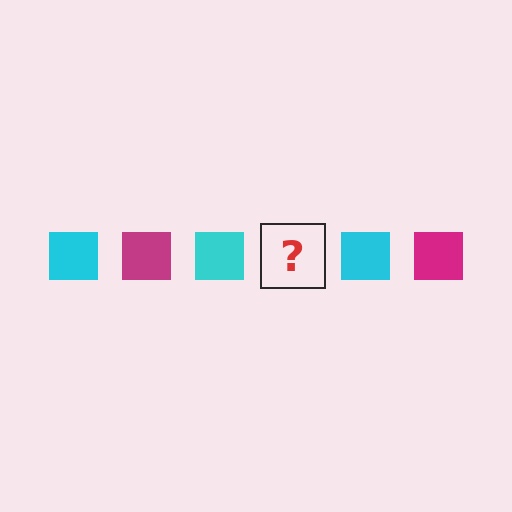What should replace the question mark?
The question mark should be replaced with a magenta square.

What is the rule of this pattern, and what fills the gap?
The rule is that the pattern cycles through cyan, magenta squares. The gap should be filled with a magenta square.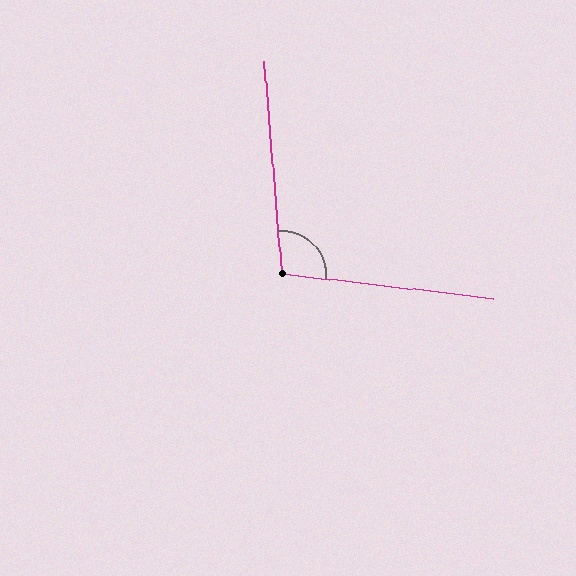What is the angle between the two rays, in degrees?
Approximately 101 degrees.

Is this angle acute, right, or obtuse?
It is obtuse.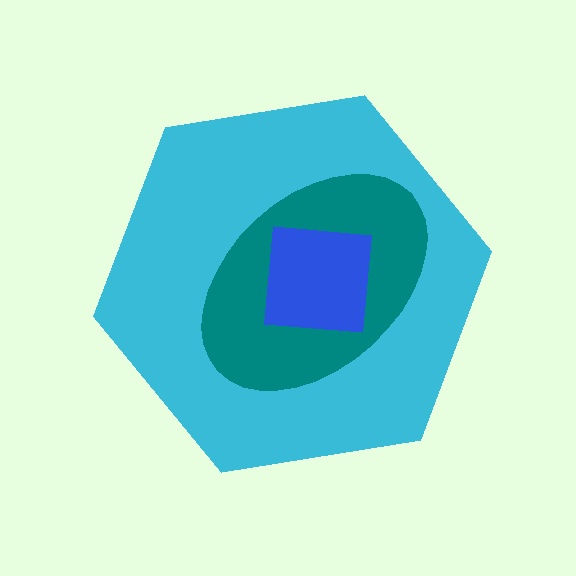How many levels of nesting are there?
3.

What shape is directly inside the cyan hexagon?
The teal ellipse.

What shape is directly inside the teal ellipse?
The blue square.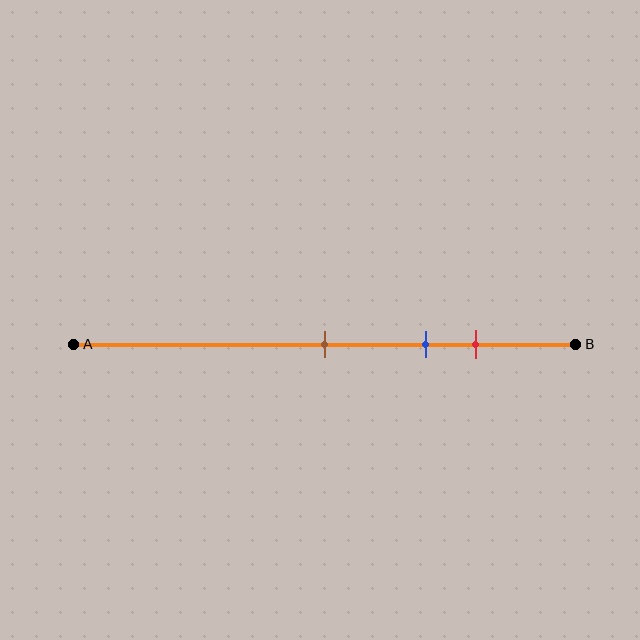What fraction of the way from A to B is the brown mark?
The brown mark is approximately 50% (0.5) of the way from A to B.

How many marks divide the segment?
There are 3 marks dividing the segment.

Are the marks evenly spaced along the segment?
Yes, the marks are approximately evenly spaced.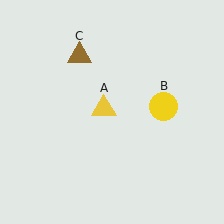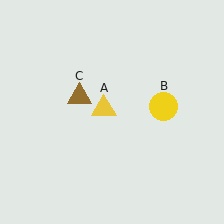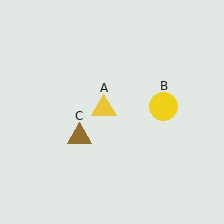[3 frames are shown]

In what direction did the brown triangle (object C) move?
The brown triangle (object C) moved down.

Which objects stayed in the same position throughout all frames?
Yellow triangle (object A) and yellow circle (object B) remained stationary.